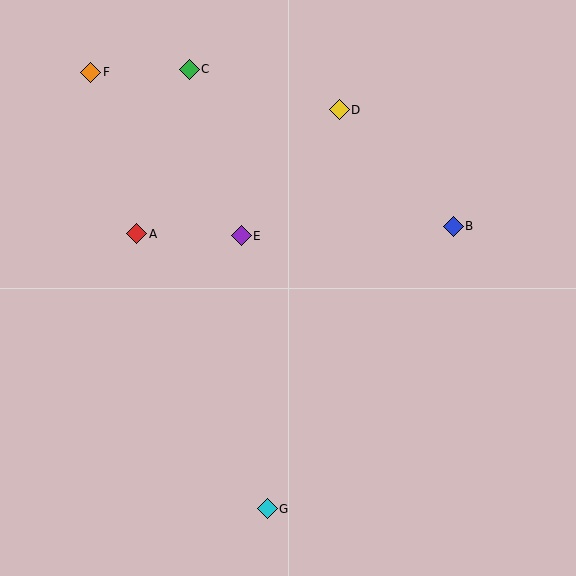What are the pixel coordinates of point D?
Point D is at (339, 110).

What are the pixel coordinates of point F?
Point F is at (91, 72).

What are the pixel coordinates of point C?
Point C is at (189, 69).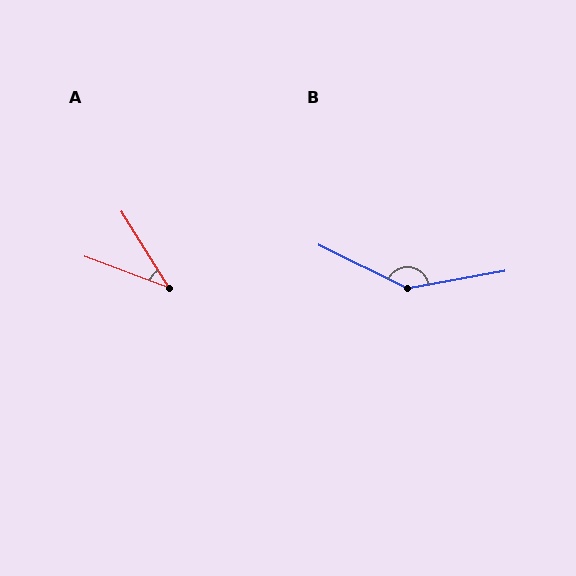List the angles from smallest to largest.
A (38°), B (143°).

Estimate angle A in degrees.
Approximately 38 degrees.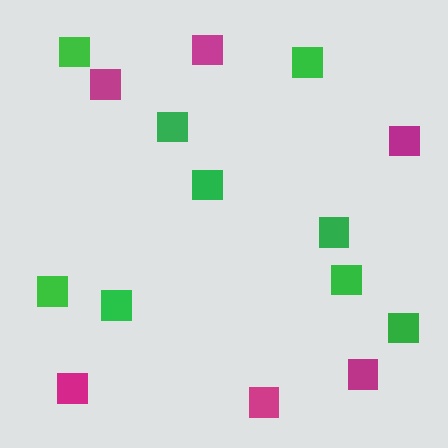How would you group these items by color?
There are 2 groups: one group of magenta squares (6) and one group of green squares (9).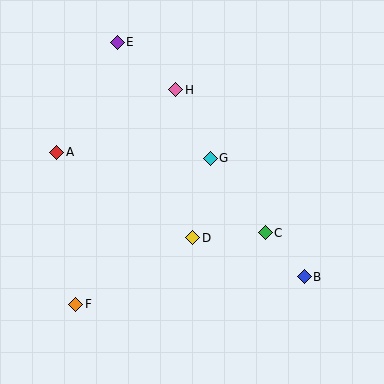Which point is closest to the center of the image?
Point G at (210, 158) is closest to the center.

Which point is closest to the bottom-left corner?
Point F is closest to the bottom-left corner.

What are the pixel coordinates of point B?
Point B is at (304, 277).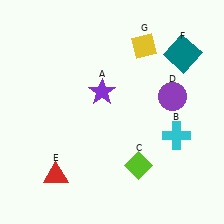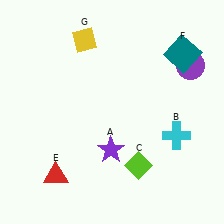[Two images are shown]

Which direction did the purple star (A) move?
The purple star (A) moved down.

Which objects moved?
The objects that moved are: the purple star (A), the purple circle (D), the yellow diamond (G).